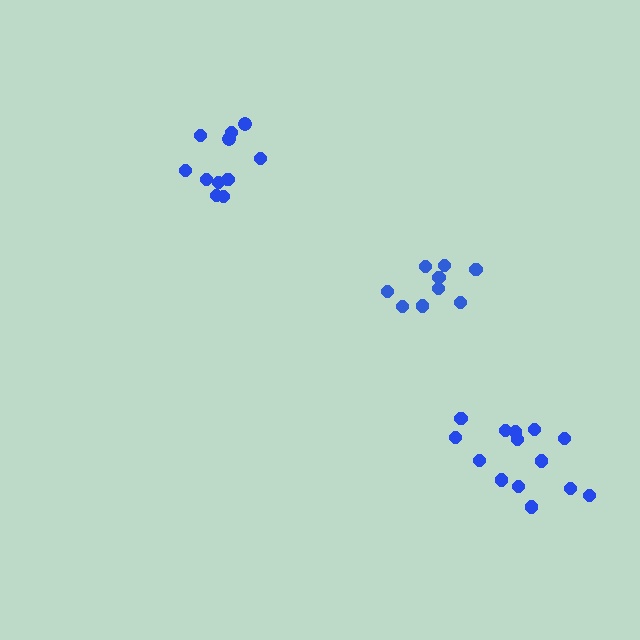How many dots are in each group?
Group 1: 9 dots, Group 2: 11 dots, Group 3: 14 dots (34 total).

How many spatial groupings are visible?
There are 3 spatial groupings.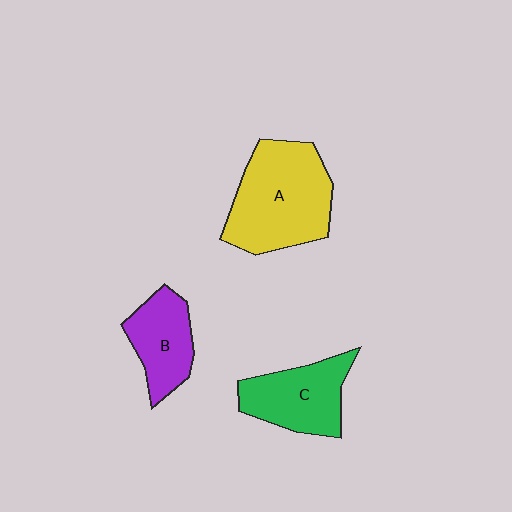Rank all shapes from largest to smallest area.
From largest to smallest: A (yellow), C (green), B (purple).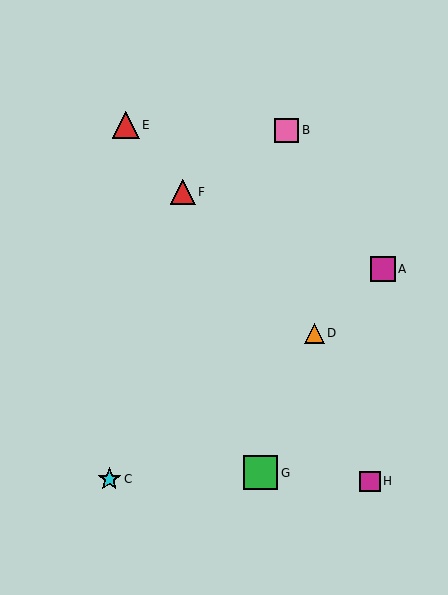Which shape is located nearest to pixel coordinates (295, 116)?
The pink square (labeled B) at (287, 130) is nearest to that location.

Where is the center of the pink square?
The center of the pink square is at (287, 130).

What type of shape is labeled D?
Shape D is an orange triangle.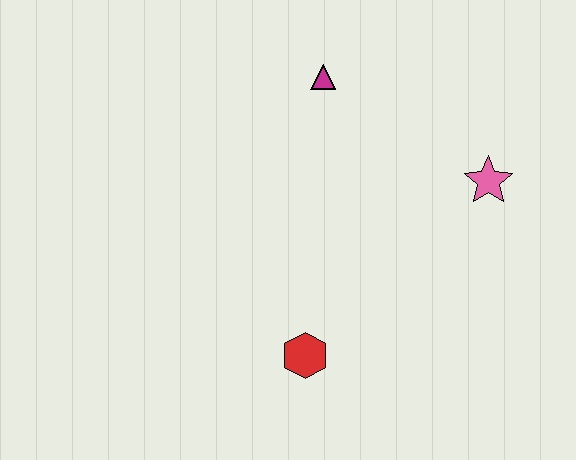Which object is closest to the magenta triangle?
The pink star is closest to the magenta triangle.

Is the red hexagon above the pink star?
No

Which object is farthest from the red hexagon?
The magenta triangle is farthest from the red hexagon.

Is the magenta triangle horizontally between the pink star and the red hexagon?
Yes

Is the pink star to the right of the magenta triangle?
Yes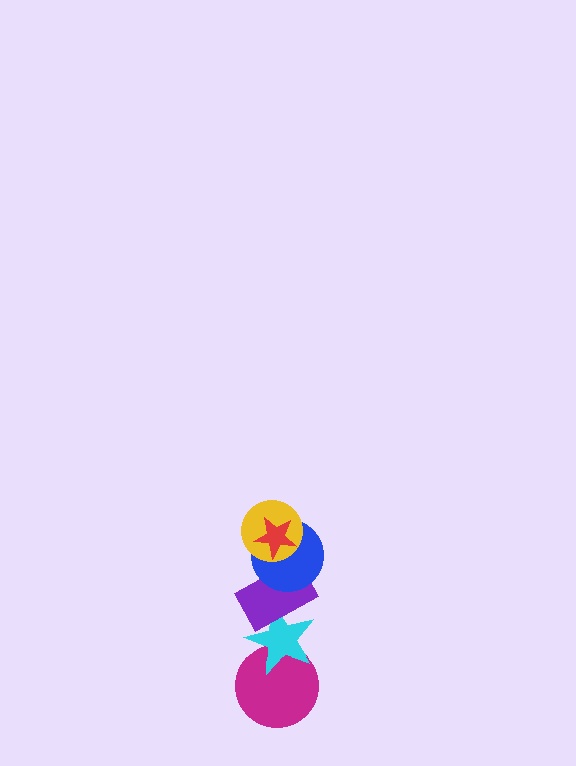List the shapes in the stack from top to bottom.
From top to bottom: the red star, the yellow circle, the blue circle, the purple rectangle, the cyan star, the magenta circle.